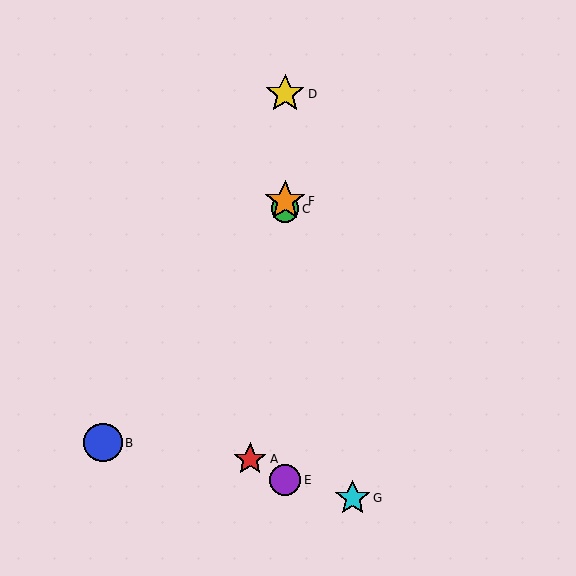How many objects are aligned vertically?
4 objects (C, D, E, F) are aligned vertically.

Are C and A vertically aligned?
No, C is at x≈285 and A is at x≈250.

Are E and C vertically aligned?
Yes, both are at x≈285.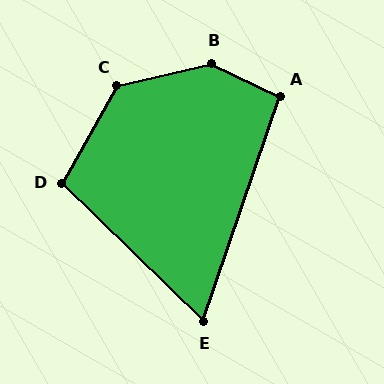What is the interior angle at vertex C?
Approximately 133 degrees (obtuse).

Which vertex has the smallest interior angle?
E, at approximately 65 degrees.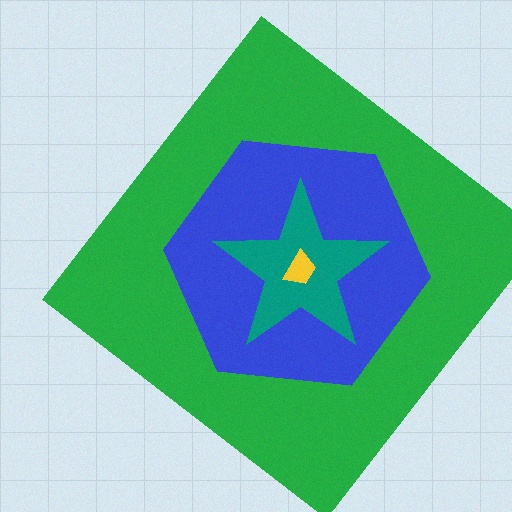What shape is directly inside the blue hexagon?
The teal star.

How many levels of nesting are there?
4.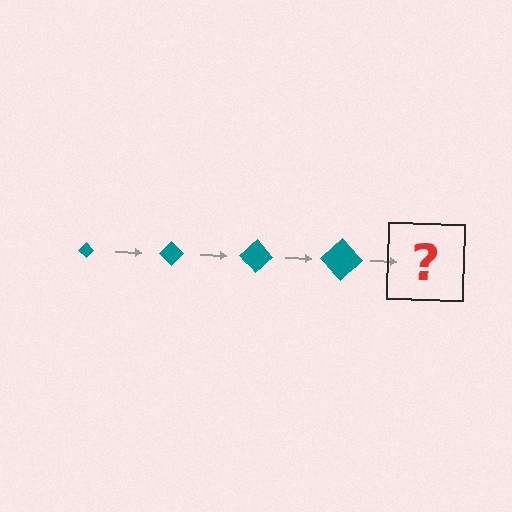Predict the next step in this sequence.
The next step is a teal diamond, larger than the previous one.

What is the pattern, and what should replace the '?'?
The pattern is that the diamond gets progressively larger each step. The '?' should be a teal diamond, larger than the previous one.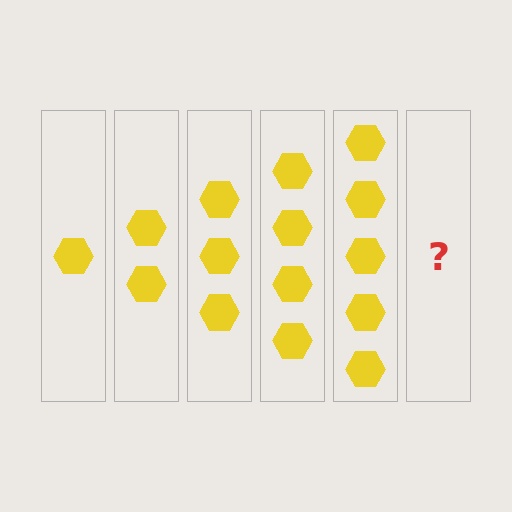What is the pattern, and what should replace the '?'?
The pattern is that each step adds one more hexagon. The '?' should be 6 hexagons.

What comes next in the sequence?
The next element should be 6 hexagons.